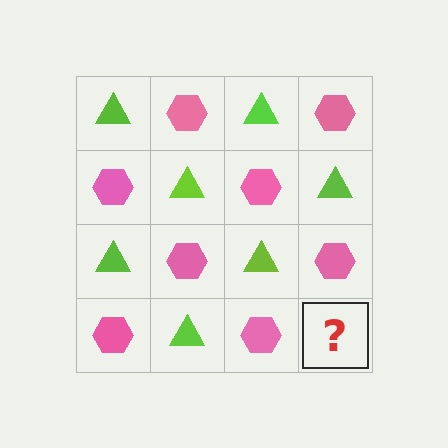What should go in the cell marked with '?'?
The missing cell should contain a lime triangle.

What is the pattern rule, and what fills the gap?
The rule is that it alternates lime triangle and pink hexagon in a checkerboard pattern. The gap should be filled with a lime triangle.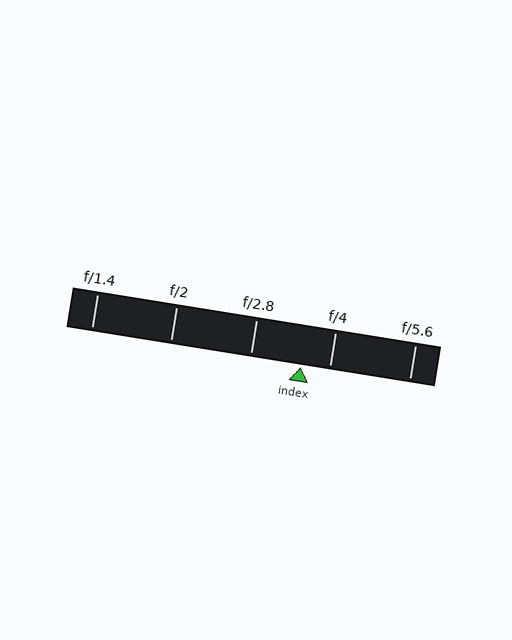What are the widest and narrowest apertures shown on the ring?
The widest aperture shown is f/1.4 and the narrowest is f/5.6.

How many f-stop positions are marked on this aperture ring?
There are 5 f-stop positions marked.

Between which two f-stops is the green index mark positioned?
The index mark is between f/2.8 and f/4.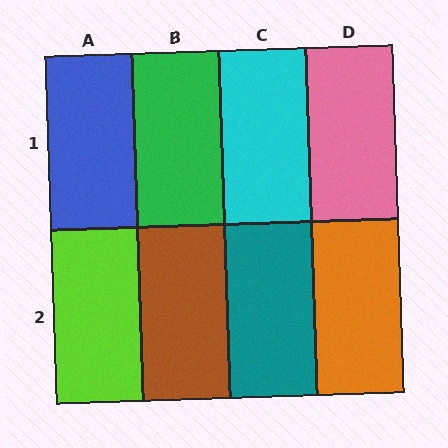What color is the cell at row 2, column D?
Orange.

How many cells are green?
1 cell is green.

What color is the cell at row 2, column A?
Lime.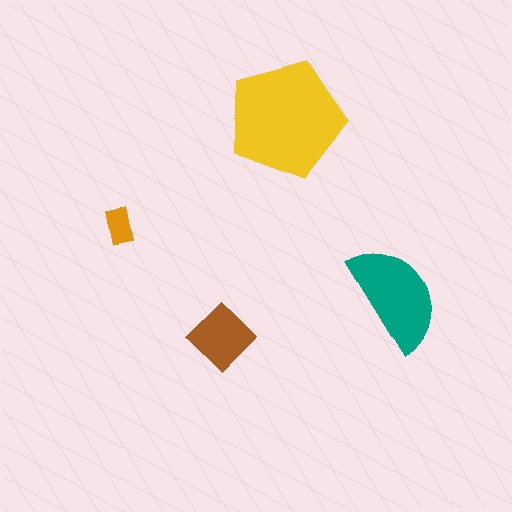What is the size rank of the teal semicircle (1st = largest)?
2nd.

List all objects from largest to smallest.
The yellow pentagon, the teal semicircle, the brown diamond, the orange rectangle.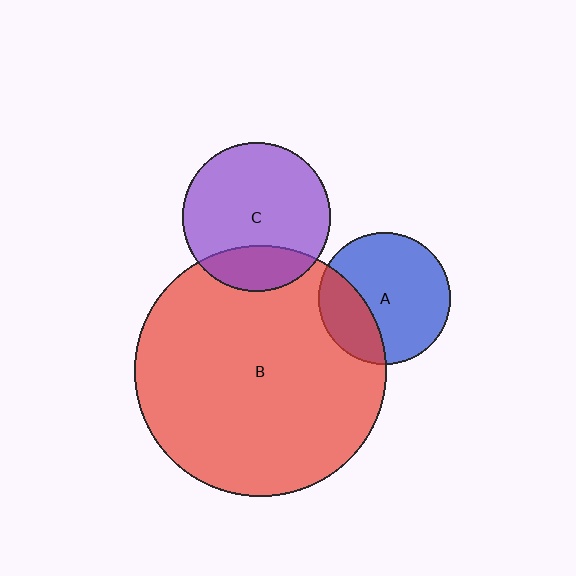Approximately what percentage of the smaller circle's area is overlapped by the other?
Approximately 20%.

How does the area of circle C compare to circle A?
Approximately 1.3 times.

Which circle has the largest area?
Circle B (red).